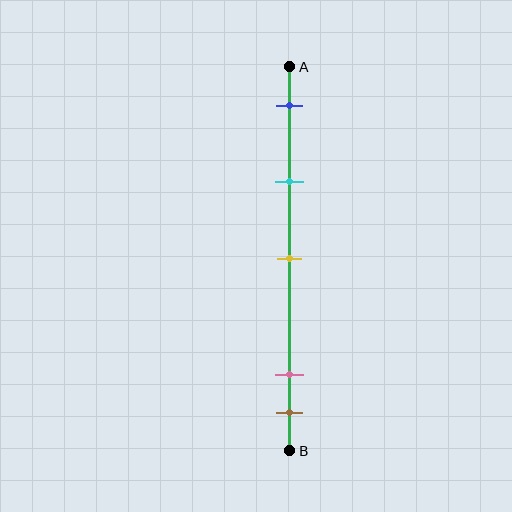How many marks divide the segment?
There are 5 marks dividing the segment.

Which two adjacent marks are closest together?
The pink and brown marks are the closest adjacent pair.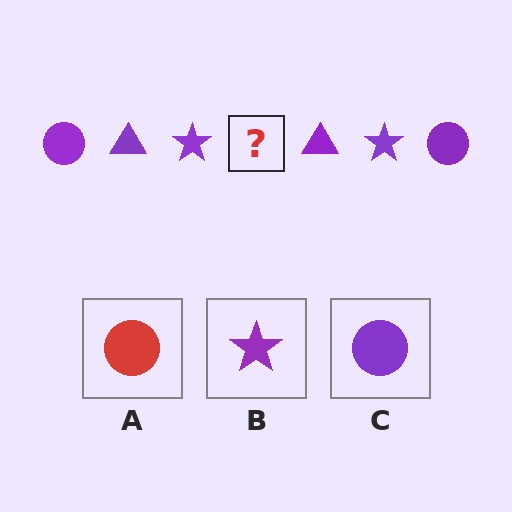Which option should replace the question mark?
Option C.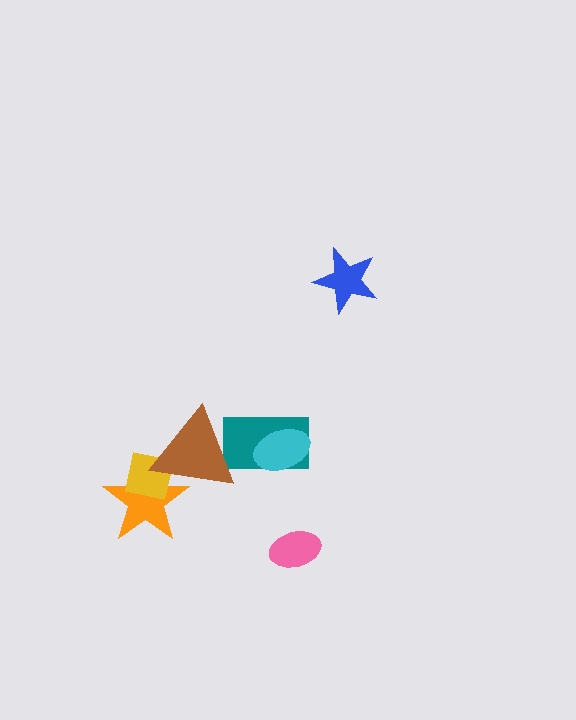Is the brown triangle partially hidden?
No, no other shape covers it.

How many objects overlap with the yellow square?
2 objects overlap with the yellow square.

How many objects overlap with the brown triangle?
3 objects overlap with the brown triangle.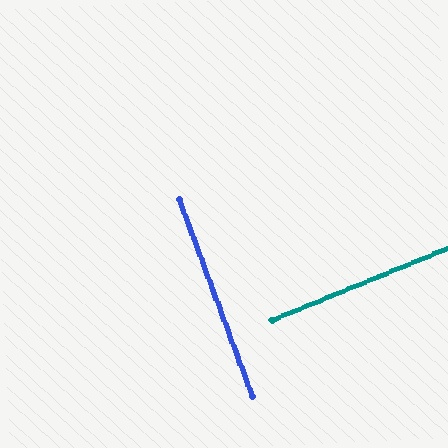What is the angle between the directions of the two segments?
Approximately 88 degrees.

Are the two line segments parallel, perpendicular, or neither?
Perpendicular — they meet at approximately 88°.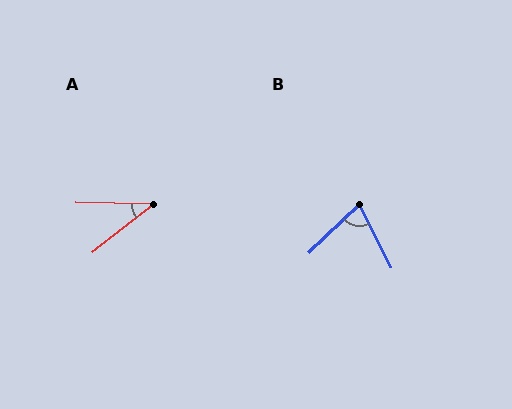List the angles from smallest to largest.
A (40°), B (73°).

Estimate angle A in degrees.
Approximately 40 degrees.